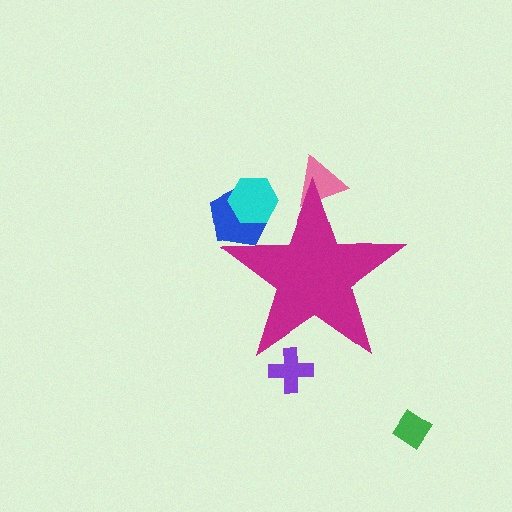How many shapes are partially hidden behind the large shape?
4 shapes are partially hidden.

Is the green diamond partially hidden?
No, the green diamond is fully visible.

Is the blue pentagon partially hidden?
Yes, the blue pentagon is partially hidden behind the magenta star.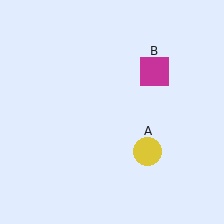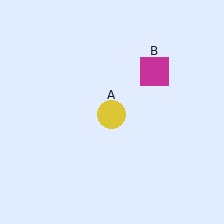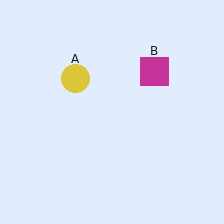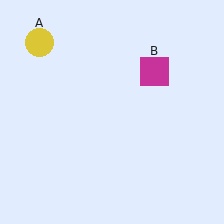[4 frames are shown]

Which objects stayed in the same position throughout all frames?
Magenta square (object B) remained stationary.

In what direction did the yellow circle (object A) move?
The yellow circle (object A) moved up and to the left.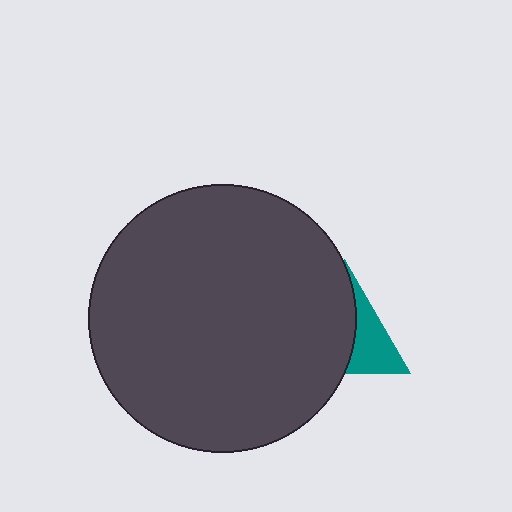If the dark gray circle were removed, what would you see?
You would see the complete teal triangle.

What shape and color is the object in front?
The object in front is a dark gray circle.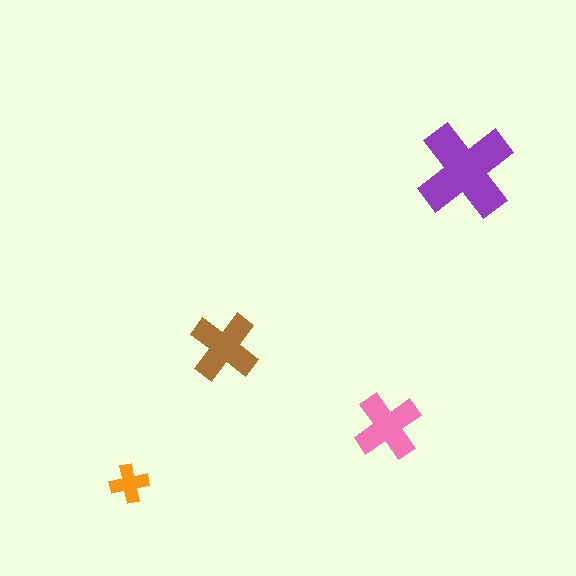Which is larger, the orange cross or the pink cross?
The pink one.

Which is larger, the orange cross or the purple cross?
The purple one.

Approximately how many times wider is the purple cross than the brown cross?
About 1.5 times wider.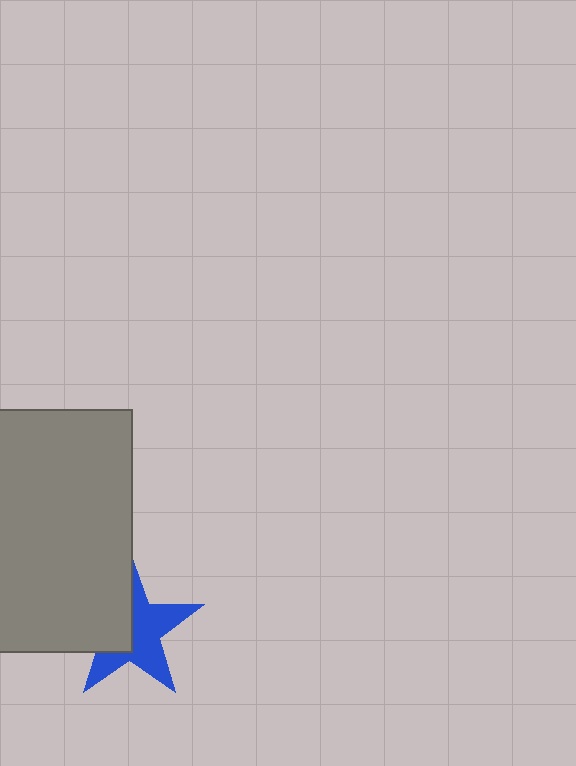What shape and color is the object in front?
The object in front is a gray rectangle.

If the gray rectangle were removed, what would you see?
You would see the complete blue star.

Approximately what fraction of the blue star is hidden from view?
Roughly 43% of the blue star is hidden behind the gray rectangle.